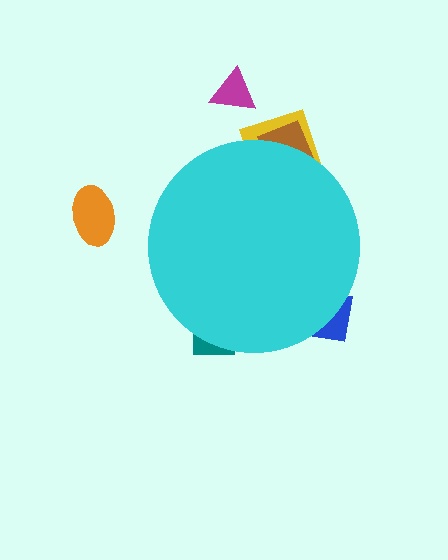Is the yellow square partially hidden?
Yes, the yellow square is partially hidden behind the cyan circle.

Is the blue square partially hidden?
Yes, the blue square is partially hidden behind the cyan circle.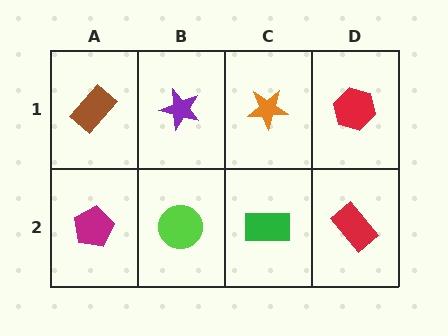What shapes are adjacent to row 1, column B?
A lime circle (row 2, column B), a brown rectangle (row 1, column A), an orange star (row 1, column C).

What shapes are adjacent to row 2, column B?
A purple star (row 1, column B), a magenta pentagon (row 2, column A), a green rectangle (row 2, column C).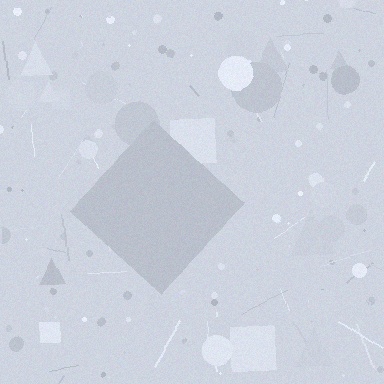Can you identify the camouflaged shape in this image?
The camouflaged shape is a diamond.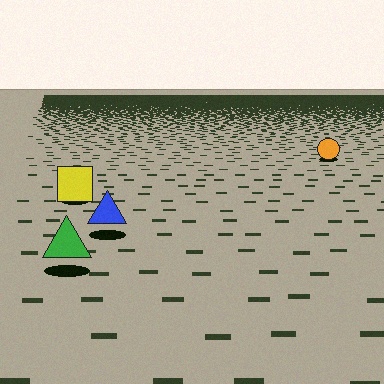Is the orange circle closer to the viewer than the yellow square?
No. The yellow square is closer — you can tell from the texture gradient: the ground texture is coarser near it.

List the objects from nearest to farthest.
From nearest to farthest: the green triangle, the blue triangle, the yellow square, the orange circle.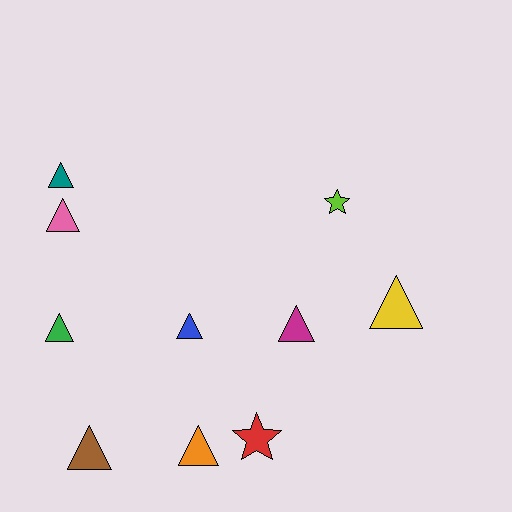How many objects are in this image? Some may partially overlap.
There are 10 objects.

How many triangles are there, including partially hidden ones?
There are 8 triangles.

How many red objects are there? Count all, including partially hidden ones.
There is 1 red object.